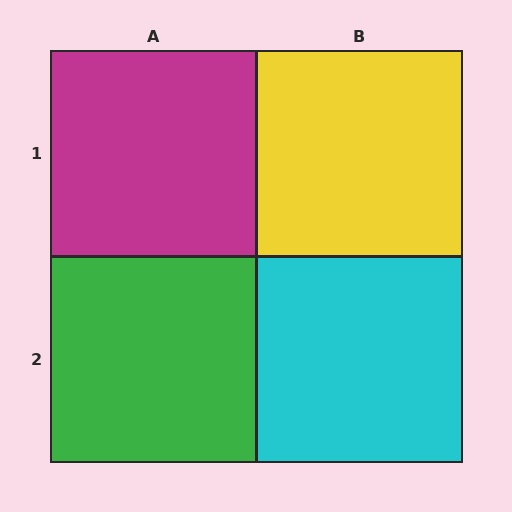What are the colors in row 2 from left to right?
Green, cyan.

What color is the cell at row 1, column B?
Yellow.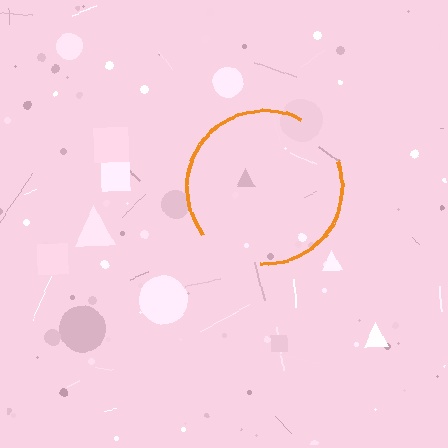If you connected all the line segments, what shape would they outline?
They would outline a circle.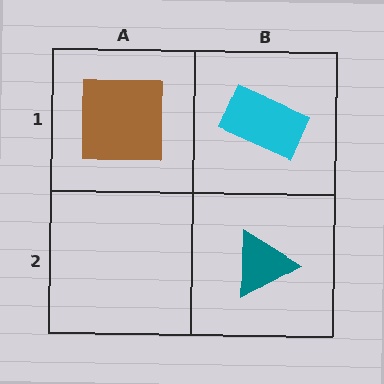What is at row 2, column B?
A teal triangle.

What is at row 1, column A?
A brown square.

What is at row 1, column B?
A cyan rectangle.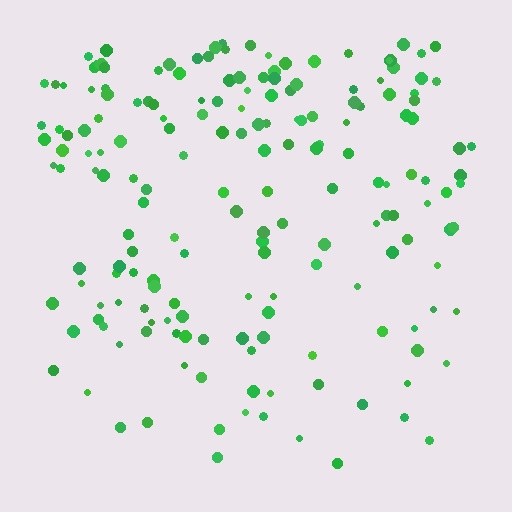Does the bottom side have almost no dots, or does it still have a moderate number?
Still a moderate number, just noticeably fewer than the top.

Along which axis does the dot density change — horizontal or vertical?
Vertical.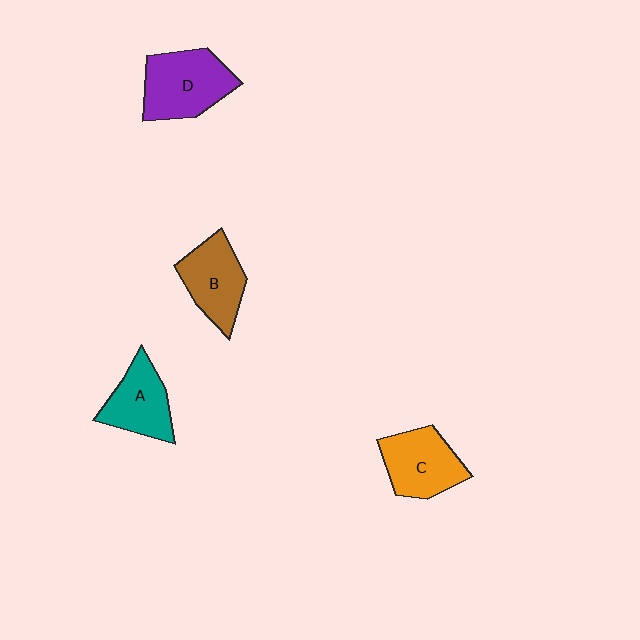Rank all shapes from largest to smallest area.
From largest to smallest: D (purple), C (orange), B (brown), A (teal).